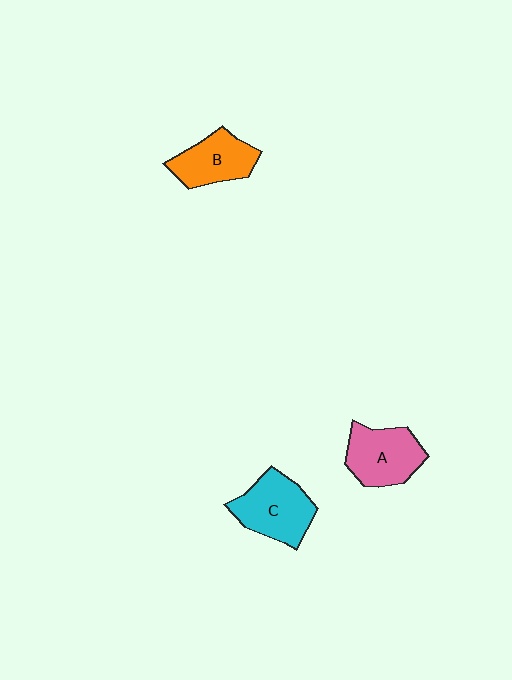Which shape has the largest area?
Shape C (cyan).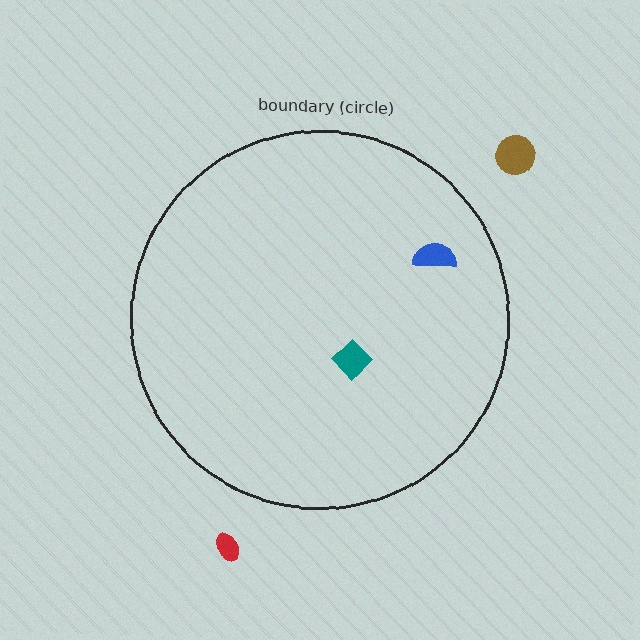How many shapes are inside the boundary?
2 inside, 2 outside.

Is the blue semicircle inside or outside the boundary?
Inside.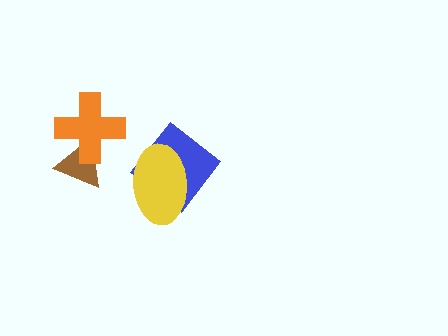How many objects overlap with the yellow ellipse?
1 object overlaps with the yellow ellipse.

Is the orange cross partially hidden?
No, no other shape covers it.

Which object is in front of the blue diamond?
The yellow ellipse is in front of the blue diamond.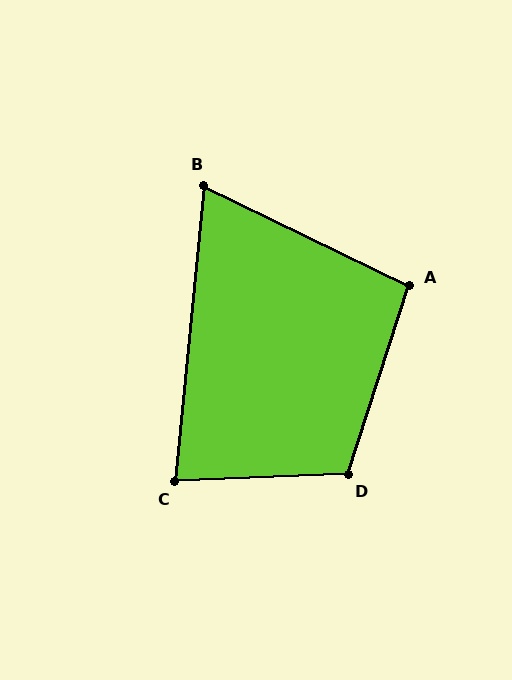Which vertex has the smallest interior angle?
B, at approximately 70 degrees.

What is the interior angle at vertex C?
Approximately 82 degrees (acute).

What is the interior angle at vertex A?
Approximately 98 degrees (obtuse).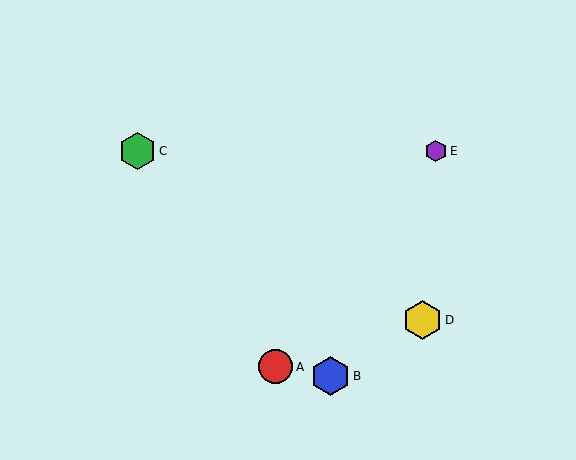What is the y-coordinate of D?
Object D is at y≈320.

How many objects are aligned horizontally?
2 objects (C, E) are aligned horizontally.